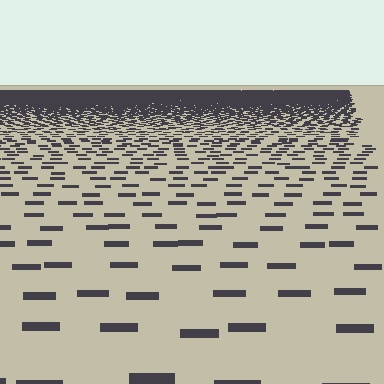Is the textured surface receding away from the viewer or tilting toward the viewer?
The surface is receding away from the viewer. Texture elements get smaller and denser toward the top.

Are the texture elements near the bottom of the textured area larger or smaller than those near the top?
Larger. Near the bottom, elements are closer to the viewer and appear at a bigger on-screen size.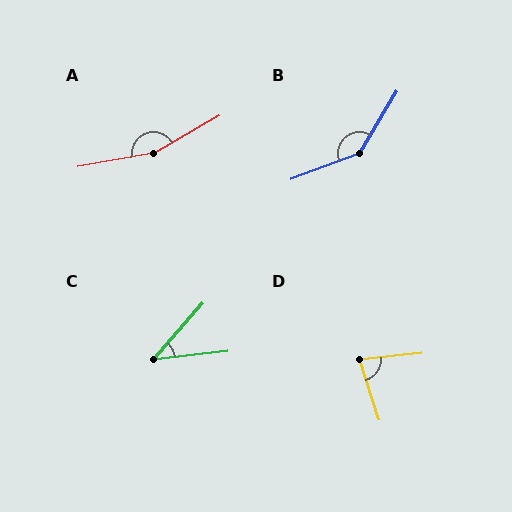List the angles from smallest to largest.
C (42°), D (78°), B (142°), A (160°).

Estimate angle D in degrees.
Approximately 78 degrees.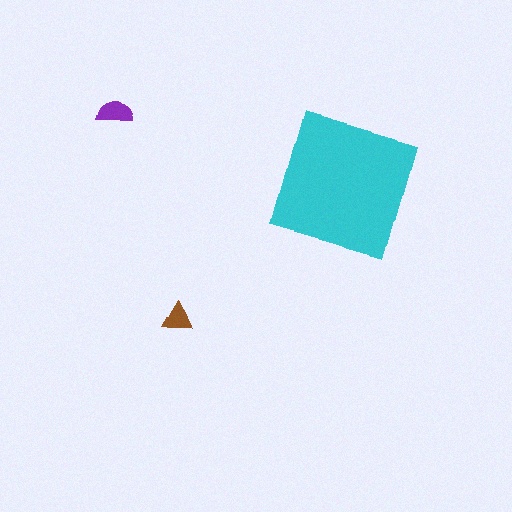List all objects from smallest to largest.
The brown triangle, the purple semicircle, the cyan square.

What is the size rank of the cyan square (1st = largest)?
1st.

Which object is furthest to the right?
The cyan square is rightmost.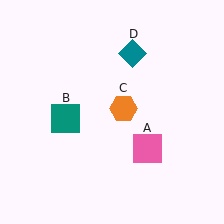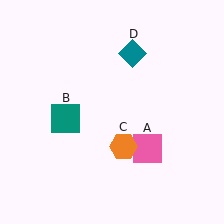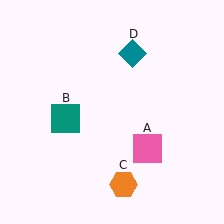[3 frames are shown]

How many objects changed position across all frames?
1 object changed position: orange hexagon (object C).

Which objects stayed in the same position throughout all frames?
Pink square (object A) and teal square (object B) and teal diamond (object D) remained stationary.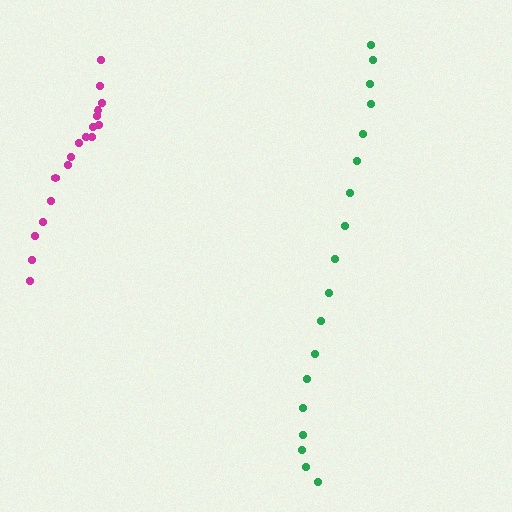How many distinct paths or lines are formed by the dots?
There are 2 distinct paths.